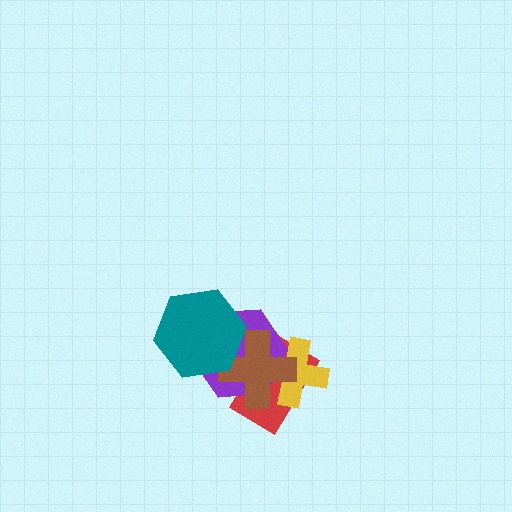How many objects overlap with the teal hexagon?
2 objects overlap with the teal hexagon.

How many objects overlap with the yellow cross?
3 objects overlap with the yellow cross.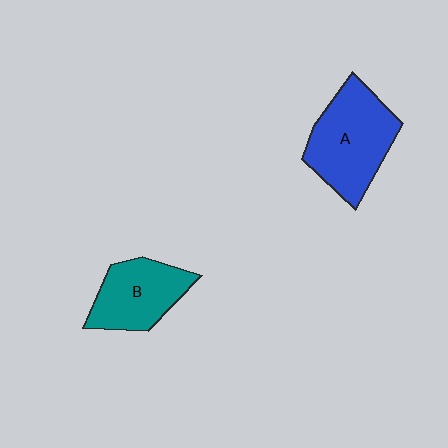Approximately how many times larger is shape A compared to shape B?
Approximately 1.3 times.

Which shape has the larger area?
Shape A (blue).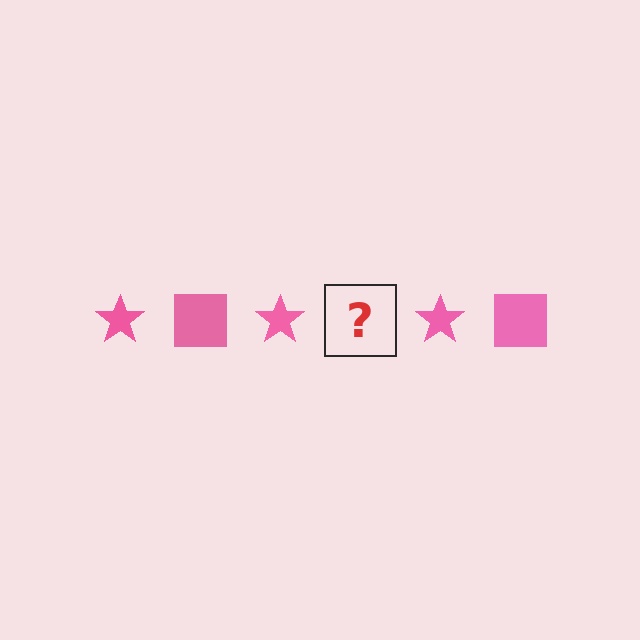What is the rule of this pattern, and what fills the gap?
The rule is that the pattern cycles through star, square shapes in pink. The gap should be filled with a pink square.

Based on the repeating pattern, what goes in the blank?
The blank should be a pink square.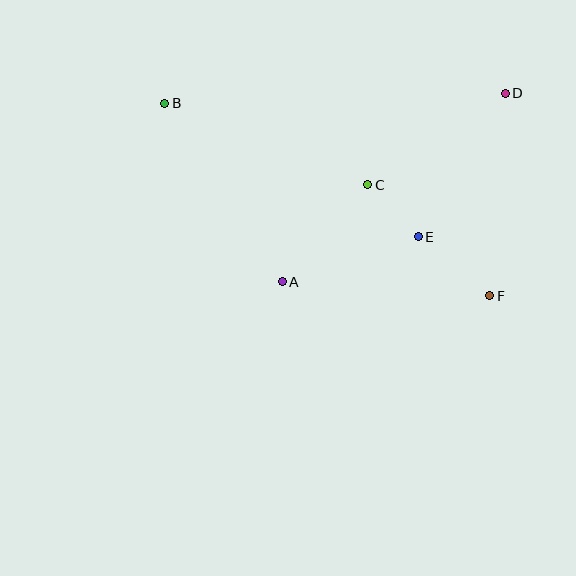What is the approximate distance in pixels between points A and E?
The distance between A and E is approximately 143 pixels.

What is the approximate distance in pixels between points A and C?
The distance between A and C is approximately 129 pixels.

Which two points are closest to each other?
Points C and E are closest to each other.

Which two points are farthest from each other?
Points B and F are farthest from each other.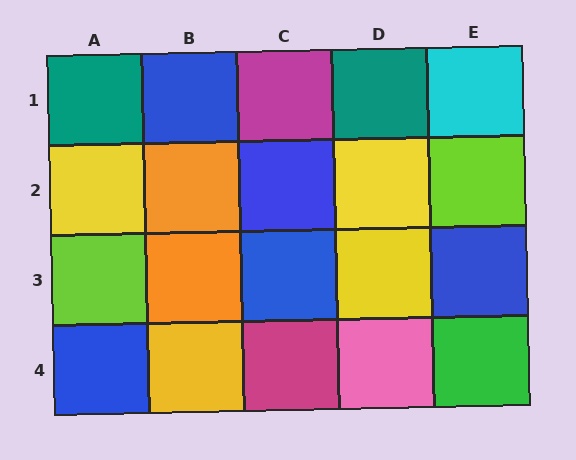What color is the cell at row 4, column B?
Yellow.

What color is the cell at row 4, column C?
Magenta.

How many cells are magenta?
2 cells are magenta.